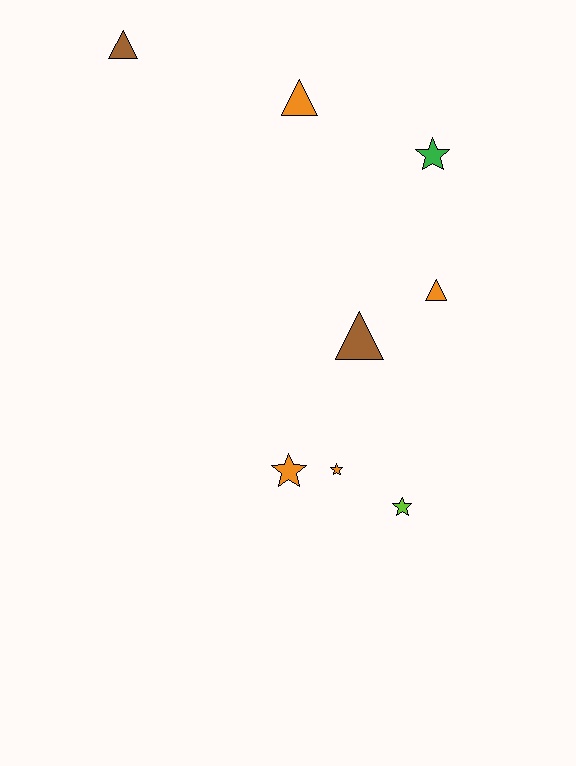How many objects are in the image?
There are 8 objects.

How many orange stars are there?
There are 2 orange stars.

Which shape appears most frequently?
Triangle, with 4 objects.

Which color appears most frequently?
Orange, with 4 objects.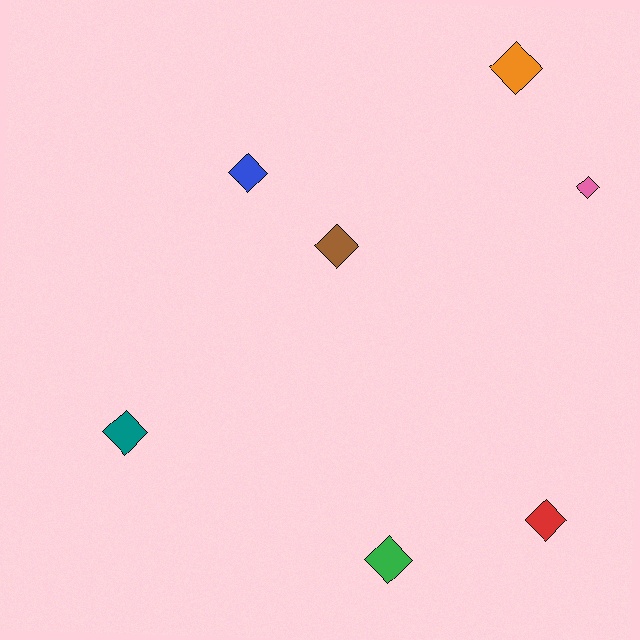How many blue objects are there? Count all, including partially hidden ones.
There is 1 blue object.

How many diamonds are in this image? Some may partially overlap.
There are 7 diamonds.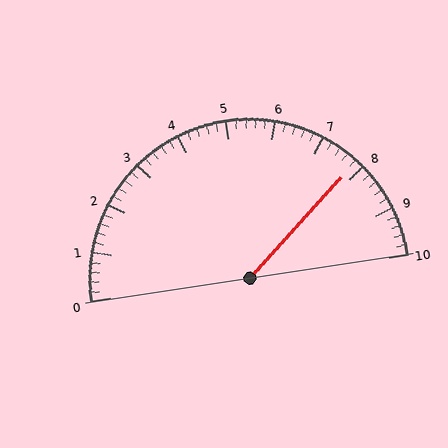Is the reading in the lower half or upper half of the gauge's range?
The reading is in the upper half of the range (0 to 10).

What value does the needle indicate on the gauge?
The needle indicates approximately 7.8.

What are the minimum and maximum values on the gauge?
The gauge ranges from 0 to 10.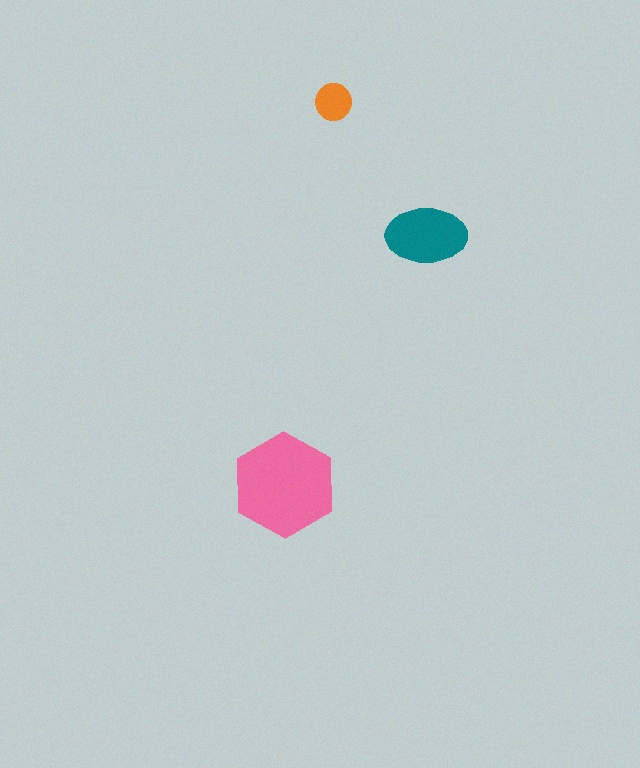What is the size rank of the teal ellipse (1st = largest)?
2nd.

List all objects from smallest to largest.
The orange circle, the teal ellipse, the pink hexagon.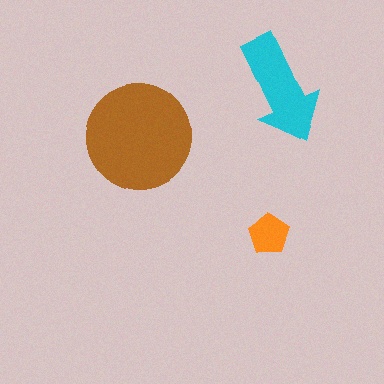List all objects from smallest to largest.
The orange pentagon, the cyan arrow, the brown circle.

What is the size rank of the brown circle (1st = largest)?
1st.